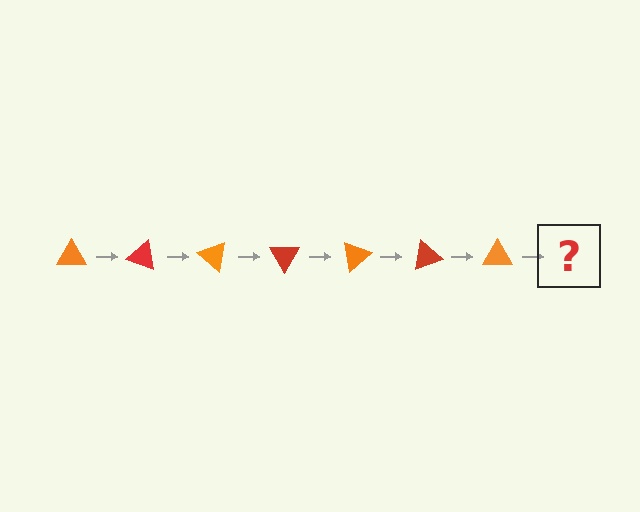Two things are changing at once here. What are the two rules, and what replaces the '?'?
The two rules are that it rotates 20 degrees each step and the color cycles through orange and red. The '?' should be a red triangle, rotated 140 degrees from the start.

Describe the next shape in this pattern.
It should be a red triangle, rotated 140 degrees from the start.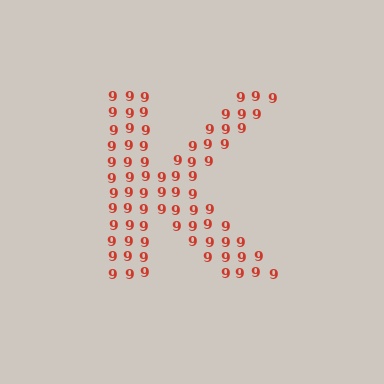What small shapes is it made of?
It is made of small digit 9's.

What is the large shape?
The large shape is the letter K.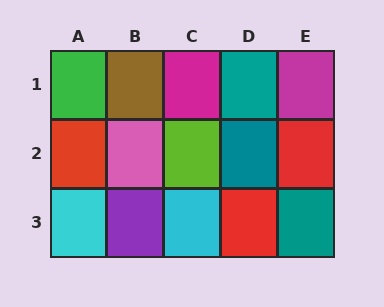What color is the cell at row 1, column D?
Teal.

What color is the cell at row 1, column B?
Brown.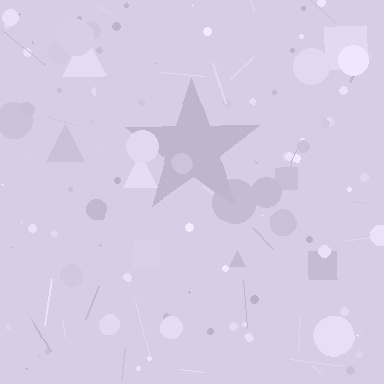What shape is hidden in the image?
A star is hidden in the image.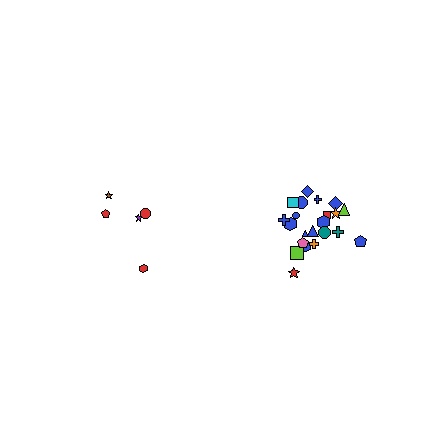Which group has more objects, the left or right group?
The right group.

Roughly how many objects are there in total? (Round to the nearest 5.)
Roughly 25 objects in total.